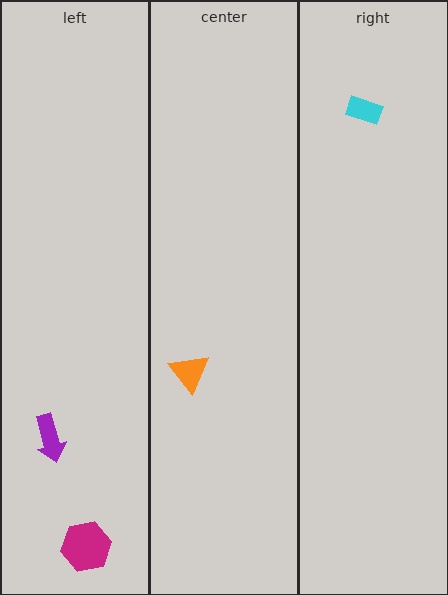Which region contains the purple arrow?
The left region.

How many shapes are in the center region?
1.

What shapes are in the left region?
The purple arrow, the magenta hexagon.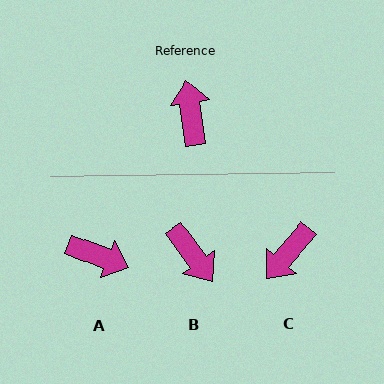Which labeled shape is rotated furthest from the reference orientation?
B, about 152 degrees away.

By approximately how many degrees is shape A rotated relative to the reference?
Approximately 119 degrees clockwise.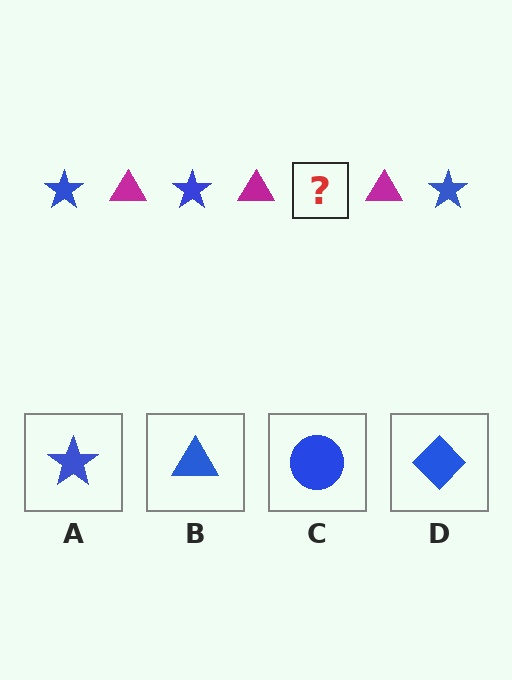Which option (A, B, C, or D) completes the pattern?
A.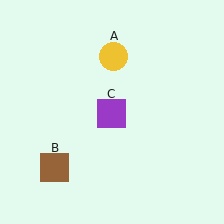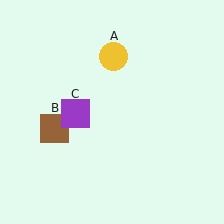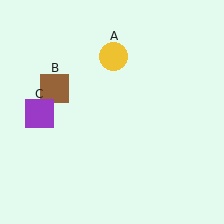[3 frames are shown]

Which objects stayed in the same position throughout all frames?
Yellow circle (object A) remained stationary.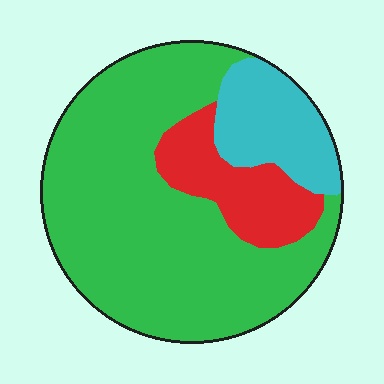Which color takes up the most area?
Green, at roughly 70%.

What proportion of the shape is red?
Red covers around 15% of the shape.